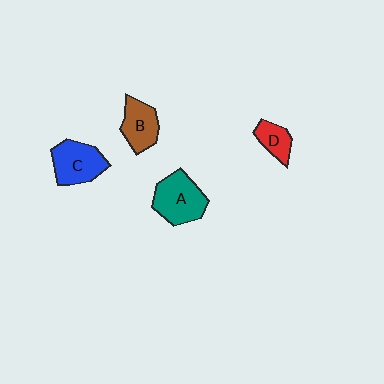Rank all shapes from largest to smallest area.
From largest to smallest: A (teal), C (blue), B (brown), D (red).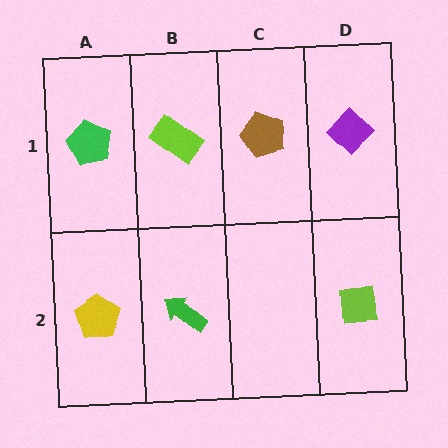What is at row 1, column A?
A green pentagon.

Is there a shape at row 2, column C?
No, that cell is empty.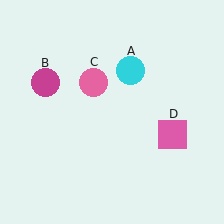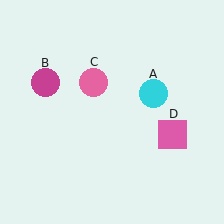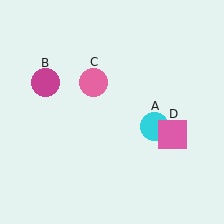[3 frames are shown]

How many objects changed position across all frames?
1 object changed position: cyan circle (object A).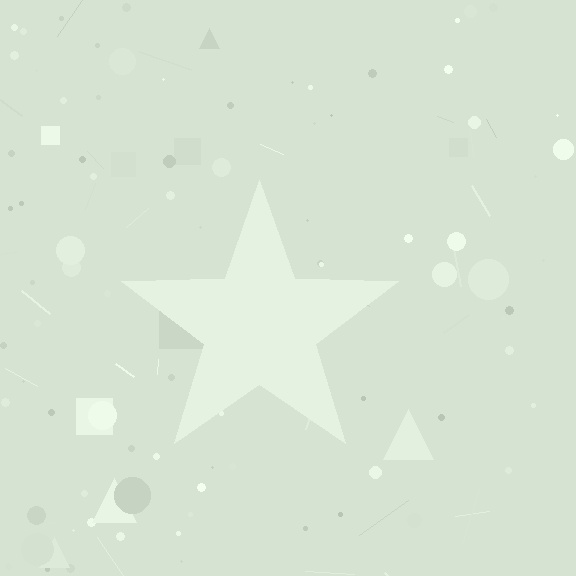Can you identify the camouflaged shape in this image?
The camouflaged shape is a star.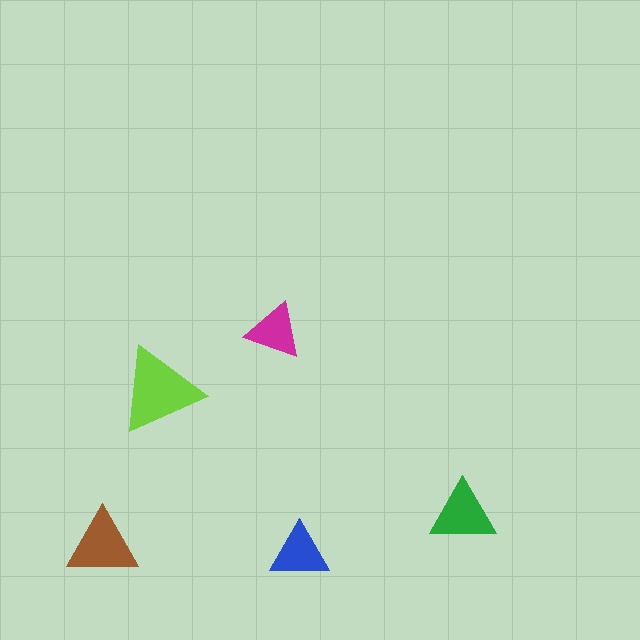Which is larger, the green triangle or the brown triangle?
The brown one.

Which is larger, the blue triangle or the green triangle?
The green one.